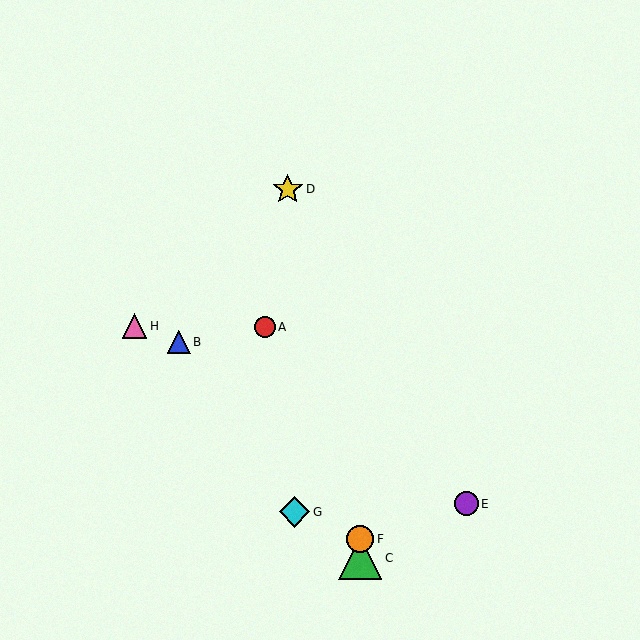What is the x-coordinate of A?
Object A is at x≈265.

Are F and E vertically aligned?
No, F is at x≈360 and E is at x≈466.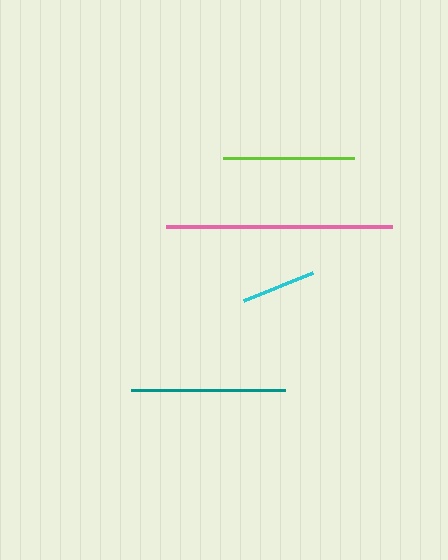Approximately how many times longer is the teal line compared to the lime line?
The teal line is approximately 1.2 times the length of the lime line.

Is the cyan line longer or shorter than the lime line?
The lime line is longer than the cyan line.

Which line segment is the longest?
The pink line is the longest at approximately 226 pixels.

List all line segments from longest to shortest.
From longest to shortest: pink, teal, lime, cyan.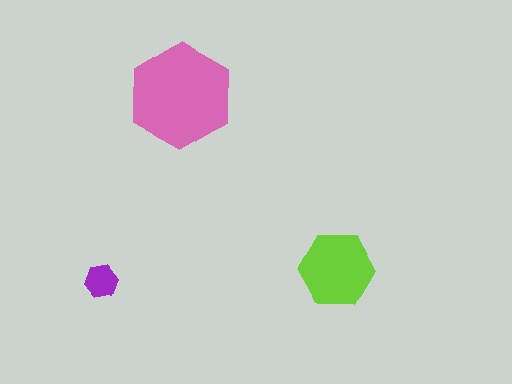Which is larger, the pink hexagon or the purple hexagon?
The pink one.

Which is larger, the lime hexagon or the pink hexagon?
The pink one.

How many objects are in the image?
There are 3 objects in the image.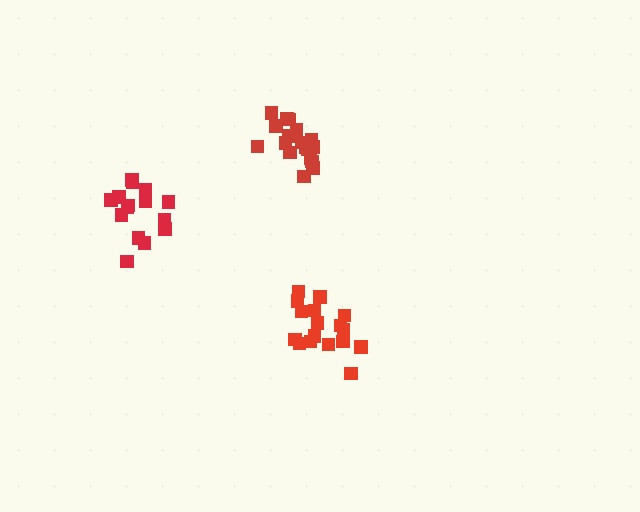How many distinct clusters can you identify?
There are 3 distinct clusters.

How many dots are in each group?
Group 1: 15 dots, Group 2: 17 dots, Group 3: 19 dots (51 total).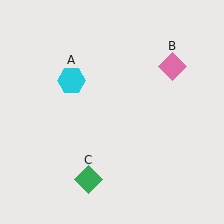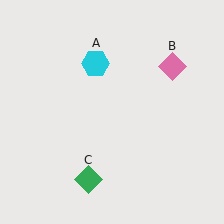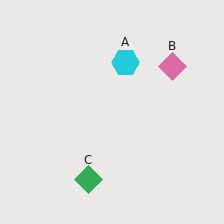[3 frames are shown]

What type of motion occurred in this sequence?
The cyan hexagon (object A) rotated clockwise around the center of the scene.